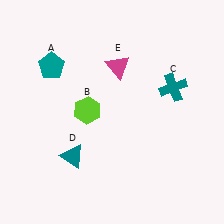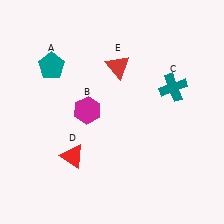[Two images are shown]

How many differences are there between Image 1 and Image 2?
There are 3 differences between the two images.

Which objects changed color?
B changed from lime to magenta. D changed from teal to red. E changed from magenta to red.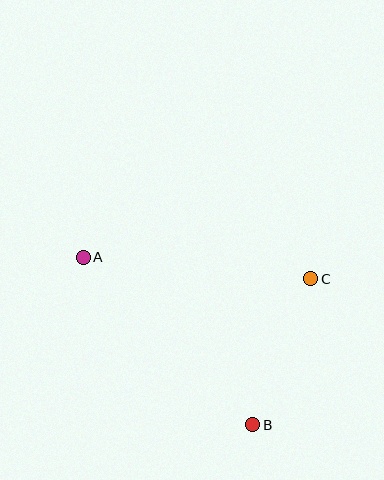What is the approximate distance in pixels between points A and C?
The distance between A and C is approximately 228 pixels.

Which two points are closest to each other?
Points B and C are closest to each other.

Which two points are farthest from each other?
Points A and B are farthest from each other.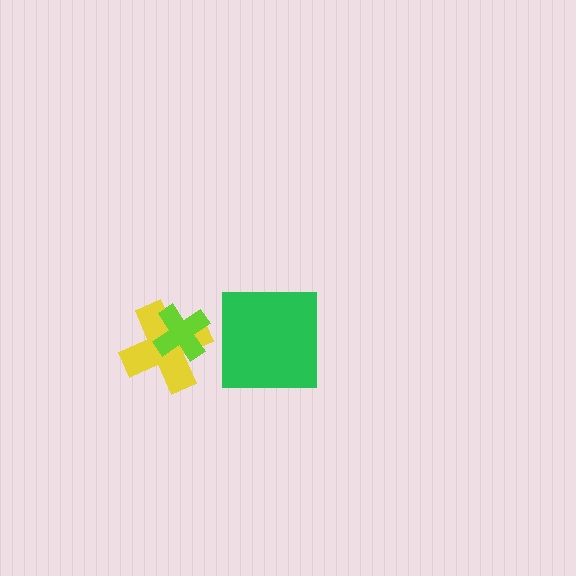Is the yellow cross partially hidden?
Yes, it is partially covered by another shape.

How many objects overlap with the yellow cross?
1 object overlaps with the yellow cross.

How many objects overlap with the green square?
0 objects overlap with the green square.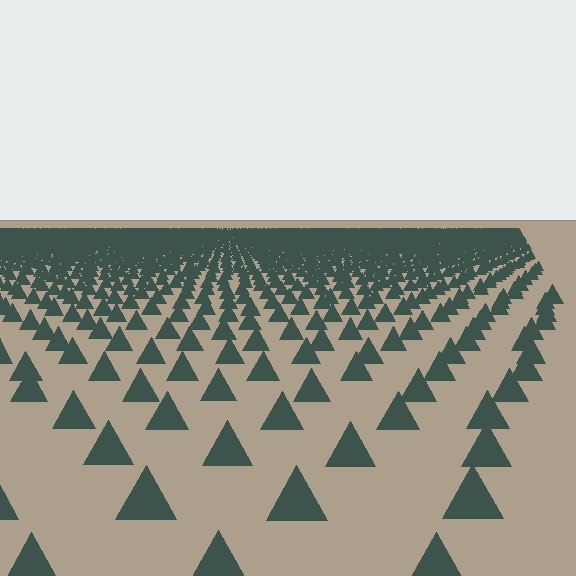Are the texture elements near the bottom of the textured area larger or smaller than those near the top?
Larger. Near the bottom, elements are closer to the viewer and appear at a bigger on-screen size.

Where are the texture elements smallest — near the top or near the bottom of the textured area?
Near the top.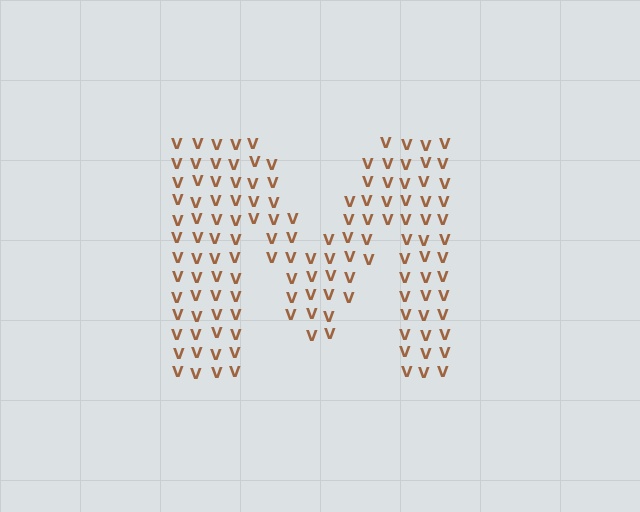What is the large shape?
The large shape is the letter M.